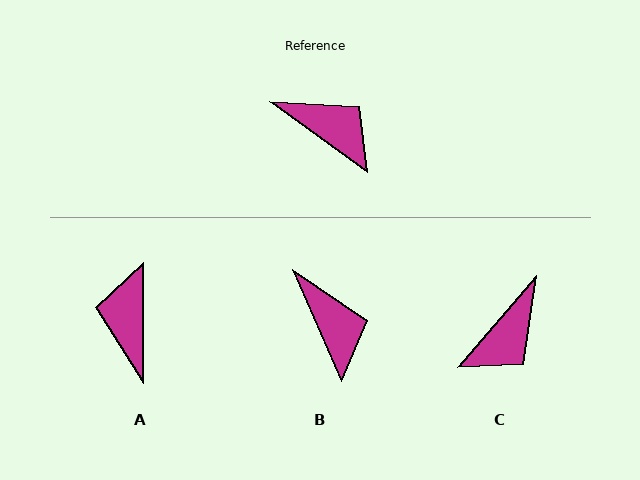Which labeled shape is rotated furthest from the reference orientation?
A, about 126 degrees away.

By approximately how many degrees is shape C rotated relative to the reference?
Approximately 94 degrees clockwise.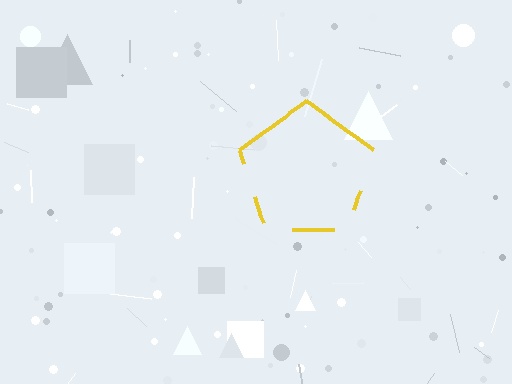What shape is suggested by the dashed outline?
The dashed outline suggests a pentagon.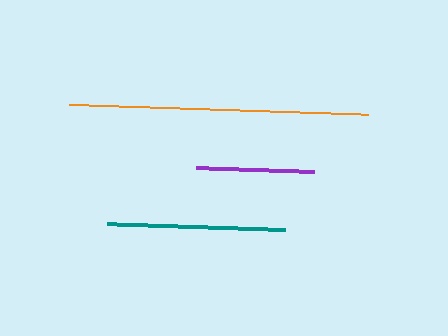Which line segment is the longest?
The orange line is the longest at approximately 299 pixels.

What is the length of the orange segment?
The orange segment is approximately 299 pixels long.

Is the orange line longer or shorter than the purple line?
The orange line is longer than the purple line.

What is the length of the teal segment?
The teal segment is approximately 178 pixels long.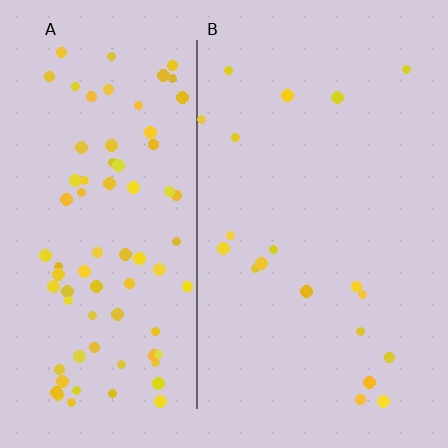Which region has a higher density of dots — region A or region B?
A (the left).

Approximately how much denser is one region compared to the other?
Approximately 4.3× — region A over region B.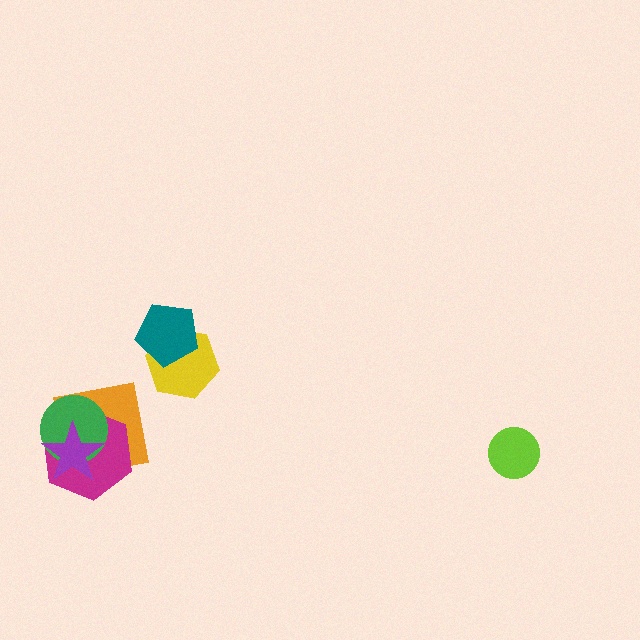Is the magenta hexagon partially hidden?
Yes, it is partially covered by another shape.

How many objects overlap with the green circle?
3 objects overlap with the green circle.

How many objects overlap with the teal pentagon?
1 object overlaps with the teal pentagon.